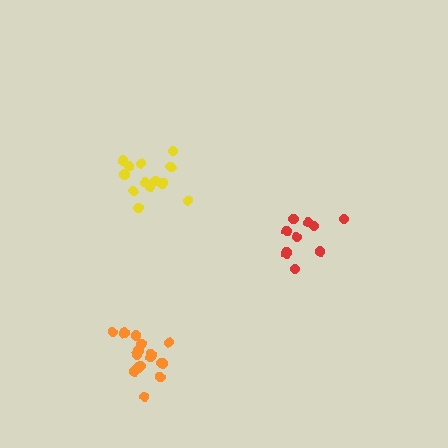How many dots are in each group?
Group 1: 16 dots, Group 2: 10 dots, Group 3: 13 dots (39 total).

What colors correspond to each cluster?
The clusters are colored: orange, red, yellow.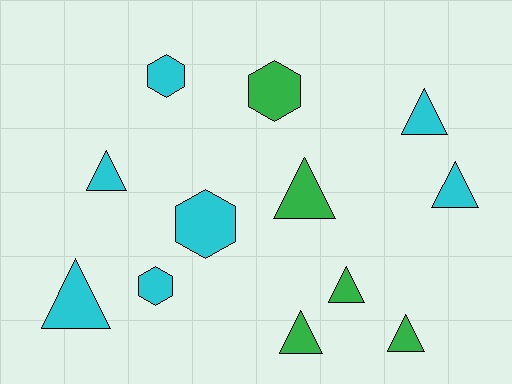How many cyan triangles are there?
There are 4 cyan triangles.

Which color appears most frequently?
Cyan, with 7 objects.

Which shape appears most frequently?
Triangle, with 8 objects.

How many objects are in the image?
There are 12 objects.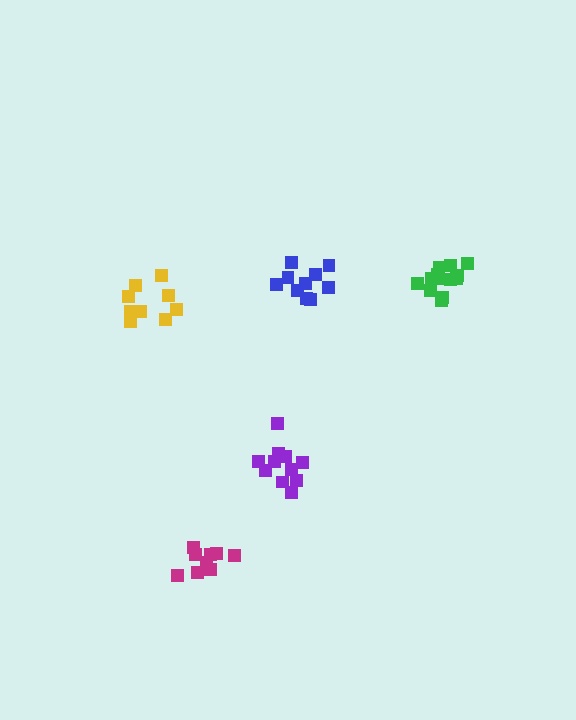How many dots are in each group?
Group 1: 9 dots, Group 2: 9 dots, Group 3: 11 dots, Group 4: 10 dots, Group 5: 14 dots (53 total).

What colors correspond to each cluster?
The clusters are colored: yellow, magenta, purple, blue, green.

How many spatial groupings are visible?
There are 5 spatial groupings.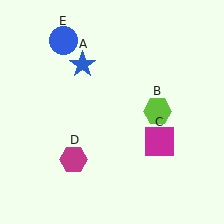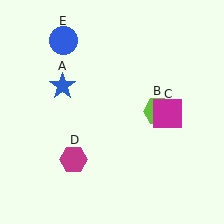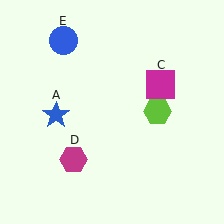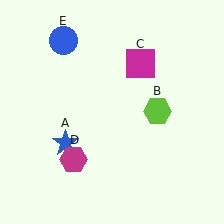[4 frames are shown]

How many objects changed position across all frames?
2 objects changed position: blue star (object A), magenta square (object C).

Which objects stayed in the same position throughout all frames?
Lime hexagon (object B) and magenta hexagon (object D) and blue circle (object E) remained stationary.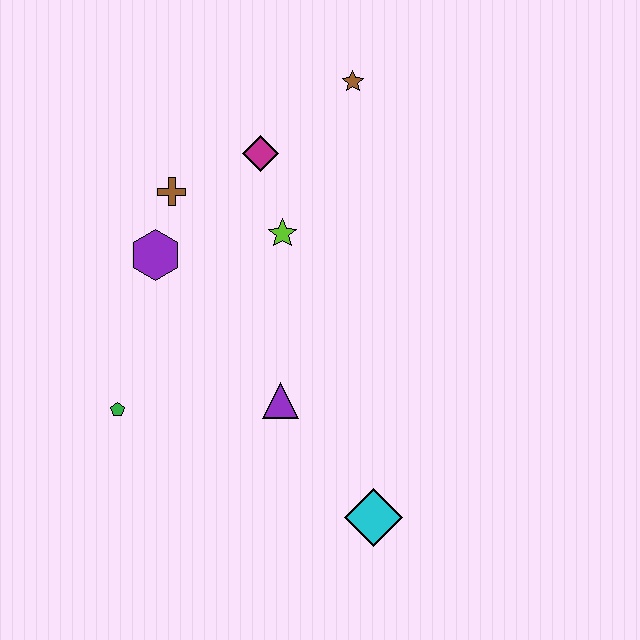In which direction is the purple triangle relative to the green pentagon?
The purple triangle is to the right of the green pentagon.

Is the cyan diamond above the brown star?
No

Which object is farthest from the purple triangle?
The brown star is farthest from the purple triangle.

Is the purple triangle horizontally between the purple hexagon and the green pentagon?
No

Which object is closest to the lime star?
The magenta diamond is closest to the lime star.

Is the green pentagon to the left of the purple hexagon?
Yes